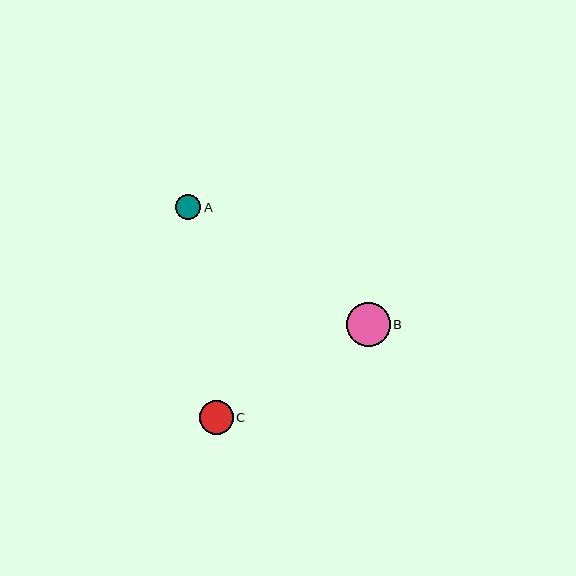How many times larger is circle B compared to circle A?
Circle B is approximately 1.8 times the size of circle A.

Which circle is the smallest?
Circle A is the smallest with a size of approximately 25 pixels.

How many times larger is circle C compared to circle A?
Circle C is approximately 1.4 times the size of circle A.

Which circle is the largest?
Circle B is the largest with a size of approximately 44 pixels.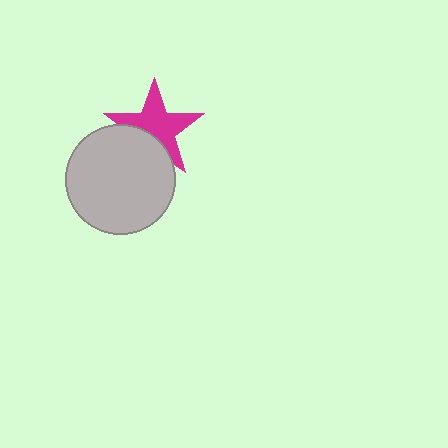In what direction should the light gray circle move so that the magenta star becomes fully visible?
The light gray circle should move down. That is the shortest direction to clear the overlap and leave the magenta star fully visible.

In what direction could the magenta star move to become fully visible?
The magenta star could move up. That would shift it out from behind the light gray circle entirely.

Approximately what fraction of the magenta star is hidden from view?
Roughly 32% of the magenta star is hidden behind the light gray circle.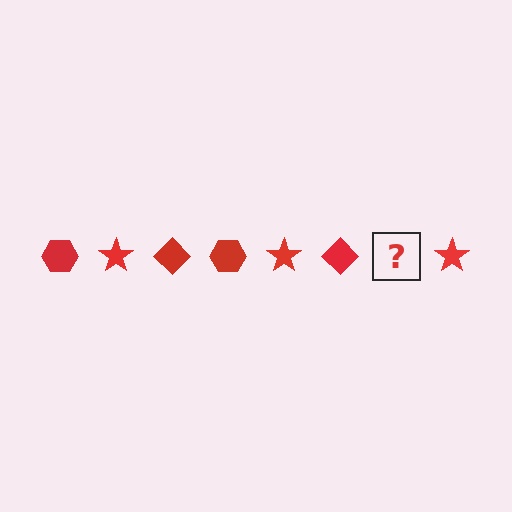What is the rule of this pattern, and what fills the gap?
The rule is that the pattern cycles through hexagon, star, diamond shapes in red. The gap should be filled with a red hexagon.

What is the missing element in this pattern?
The missing element is a red hexagon.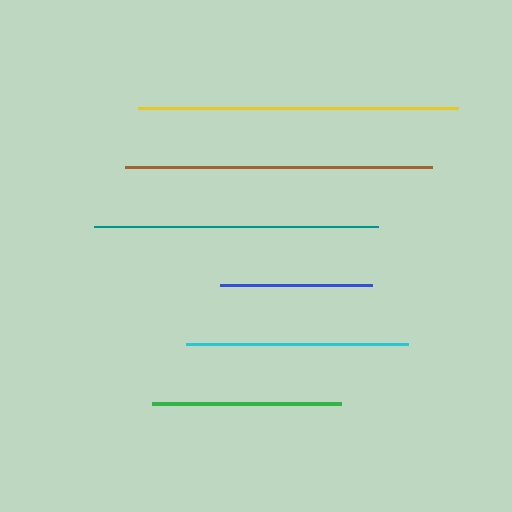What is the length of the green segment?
The green segment is approximately 189 pixels long.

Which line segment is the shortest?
The blue line is the shortest at approximately 153 pixels.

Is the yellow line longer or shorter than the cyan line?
The yellow line is longer than the cyan line.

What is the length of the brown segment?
The brown segment is approximately 307 pixels long.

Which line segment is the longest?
The yellow line is the longest at approximately 320 pixels.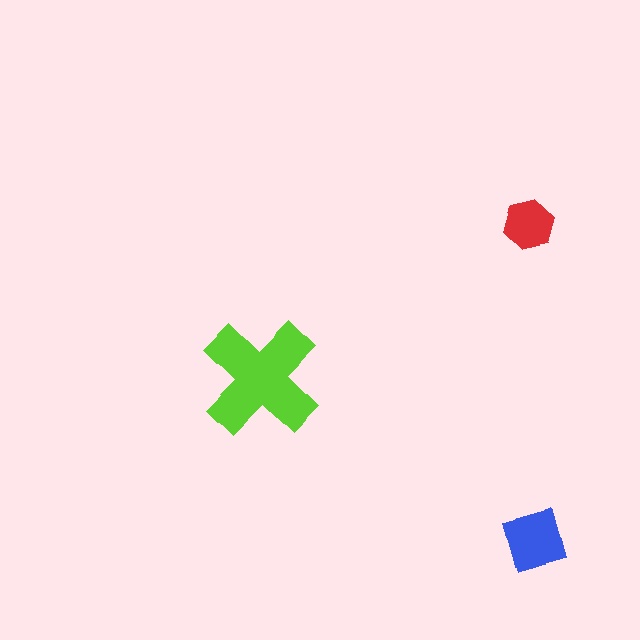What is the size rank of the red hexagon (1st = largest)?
3rd.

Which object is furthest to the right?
The red hexagon is rightmost.